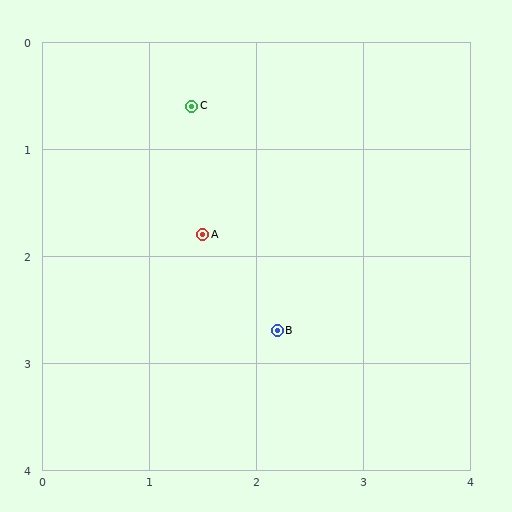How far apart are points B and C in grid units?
Points B and C are about 2.2 grid units apart.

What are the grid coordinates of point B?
Point B is at approximately (2.2, 2.7).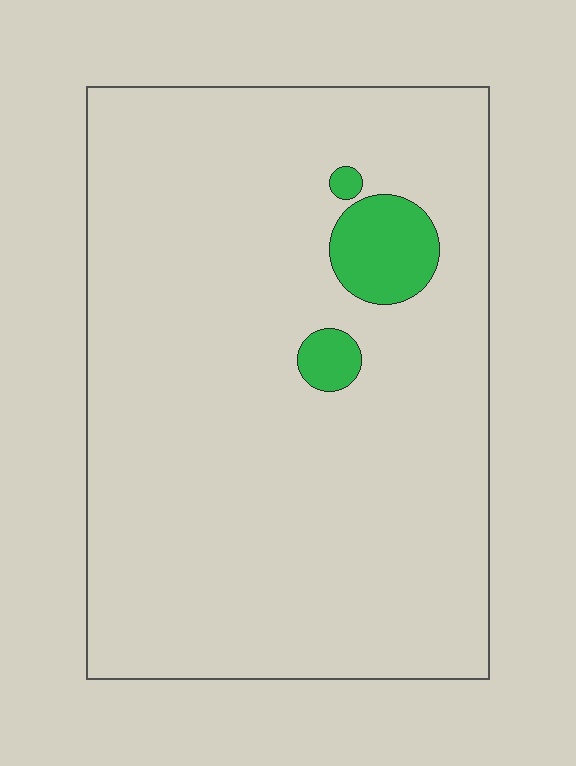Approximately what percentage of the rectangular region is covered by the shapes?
Approximately 5%.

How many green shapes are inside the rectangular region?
3.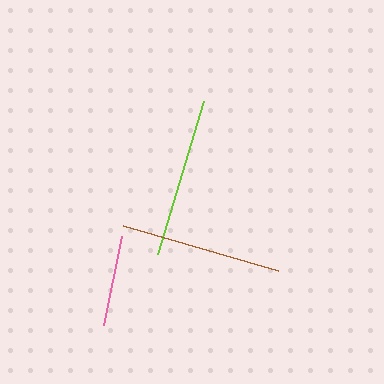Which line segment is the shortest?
The pink line is the shortest at approximately 90 pixels.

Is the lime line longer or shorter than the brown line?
The brown line is longer than the lime line.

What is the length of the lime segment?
The lime segment is approximately 159 pixels long.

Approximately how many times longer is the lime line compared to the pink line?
The lime line is approximately 1.8 times the length of the pink line.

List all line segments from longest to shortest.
From longest to shortest: brown, lime, pink.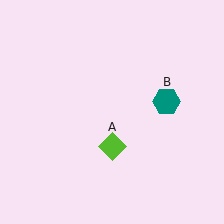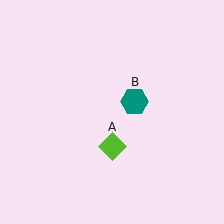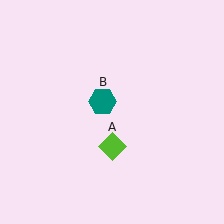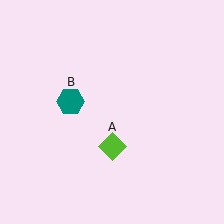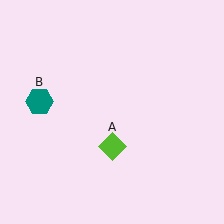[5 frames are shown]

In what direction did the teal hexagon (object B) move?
The teal hexagon (object B) moved left.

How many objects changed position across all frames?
1 object changed position: teal hexagon (object B).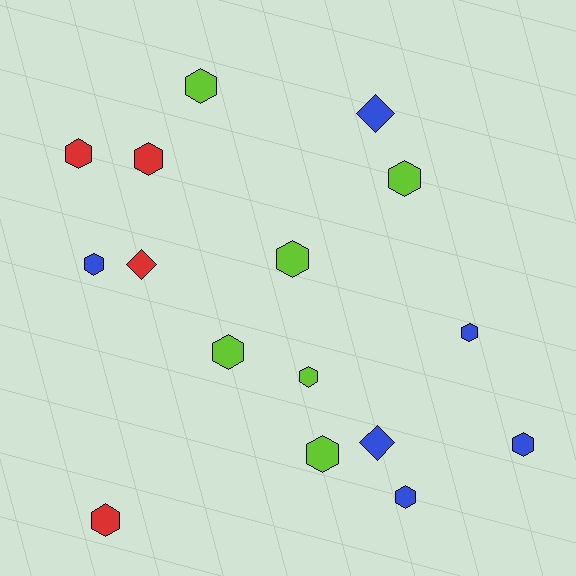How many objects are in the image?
There are 16 objects.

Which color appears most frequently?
Blue, with 6 objects.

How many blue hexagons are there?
There are 4 blue hexagons.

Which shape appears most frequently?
Hexagon, with 13 objects.